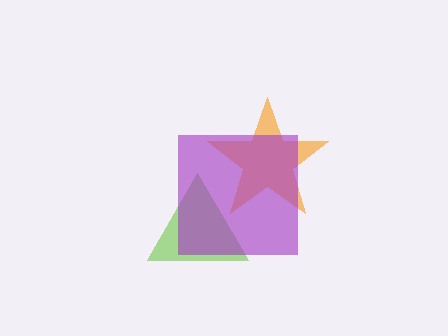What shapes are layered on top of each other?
The layered shapes are: an orange star, a lime triangle, a purple square.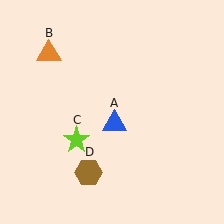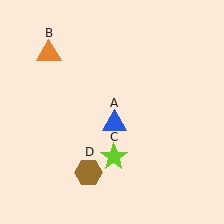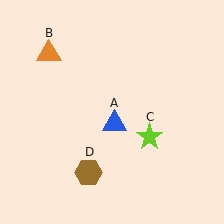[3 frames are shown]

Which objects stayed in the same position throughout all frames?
Blue triangle (object A) and orange triangle (object B) and brown hexagon (object D) remained stationary.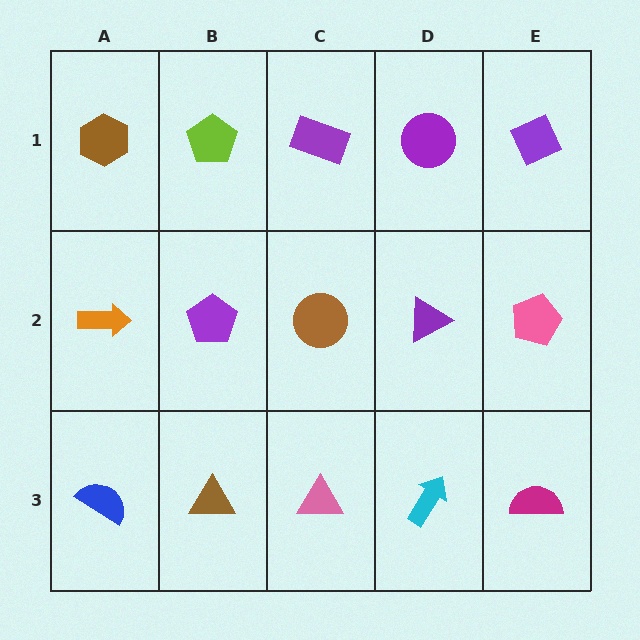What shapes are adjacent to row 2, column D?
A purple circle (row 1, column D), a cyan arrow (row 3, column D), a brown circle (row 2, column C), a pink pentagon (row 2, column E).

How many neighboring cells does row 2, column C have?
4.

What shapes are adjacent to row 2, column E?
A purple diamond (row 1, column E), a magenta semicircle (row 3, column E), a purple triangle (row 2, column D).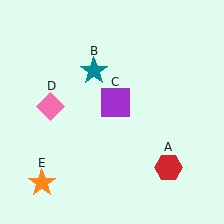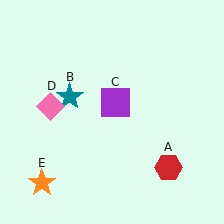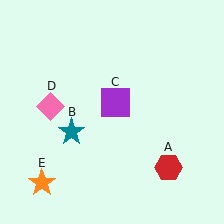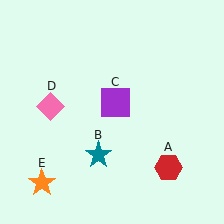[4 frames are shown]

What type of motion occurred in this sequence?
The teal star (object B) rotated counterclockwise around the center of the scene.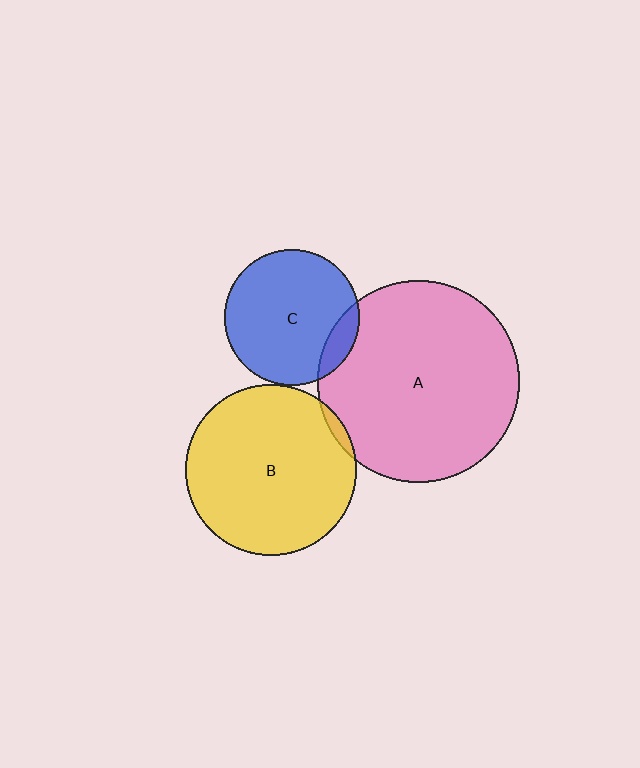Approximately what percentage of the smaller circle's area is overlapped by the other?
Approximately 10%.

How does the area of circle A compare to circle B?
Approximately 1.4 times.